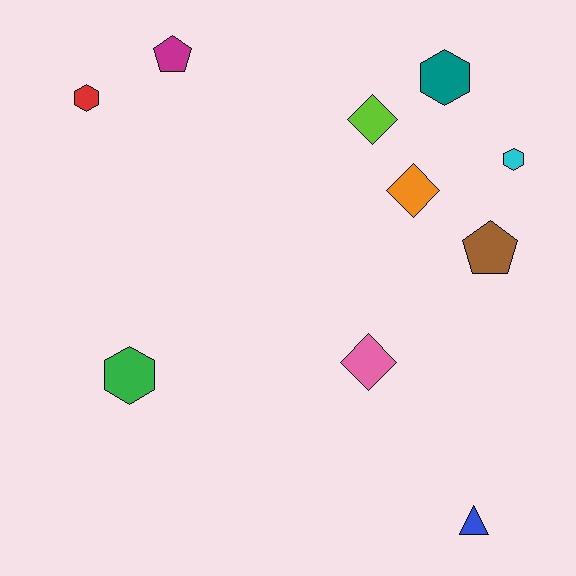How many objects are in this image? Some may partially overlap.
There are 10 objects.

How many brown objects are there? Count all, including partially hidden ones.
There is 1 brown object.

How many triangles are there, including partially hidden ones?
There is 1 triangle.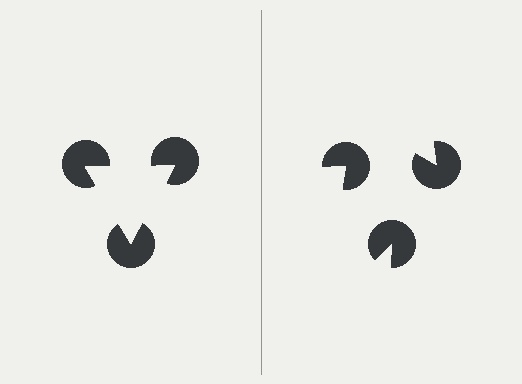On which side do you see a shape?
An illusory triangle appears on the left side. On the right side the wedge cuts are rotated, so no coherent shape forms.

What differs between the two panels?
The pac-man discs are positioned identically on both sides; only the wedge orientations differ. On the left they align to a triangle; on the right they are misaligned.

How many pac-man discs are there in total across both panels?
6 — 3 on each side.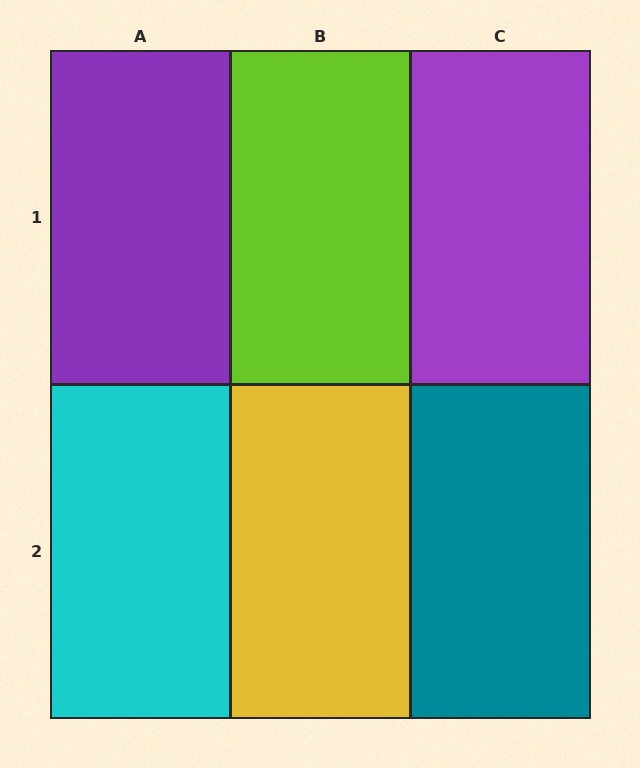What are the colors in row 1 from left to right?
Purple, lime, purple.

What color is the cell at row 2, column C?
Teal.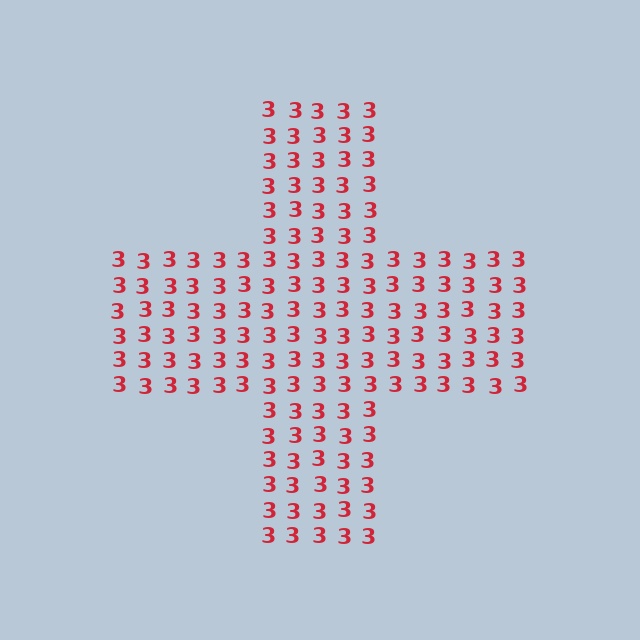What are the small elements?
The small elements are digit 3's.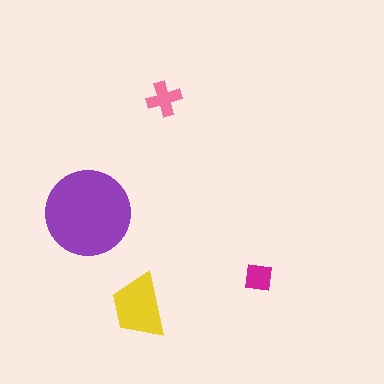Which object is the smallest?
The magenta square.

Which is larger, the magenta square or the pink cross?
The pink cross.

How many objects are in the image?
There are 4 objects in the image.